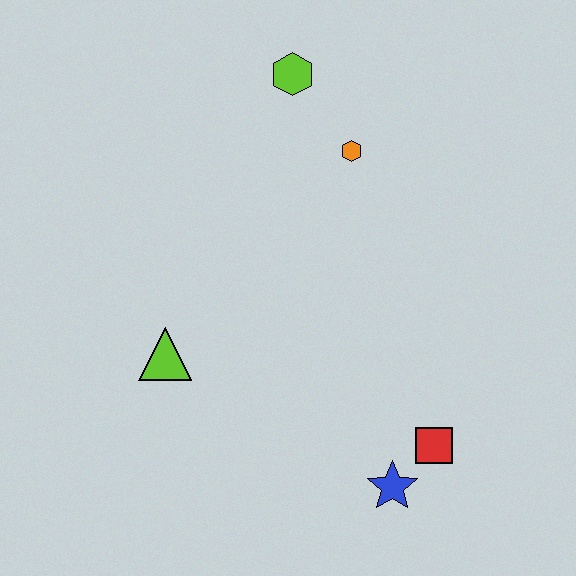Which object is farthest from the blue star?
The lime hexagon is farthest from the blue star.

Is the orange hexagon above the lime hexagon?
No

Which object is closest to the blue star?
The red square is closest to the blue star.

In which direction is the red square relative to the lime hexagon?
The red square is below the lime hexagon.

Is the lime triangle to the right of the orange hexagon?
No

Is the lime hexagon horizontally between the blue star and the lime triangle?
Yes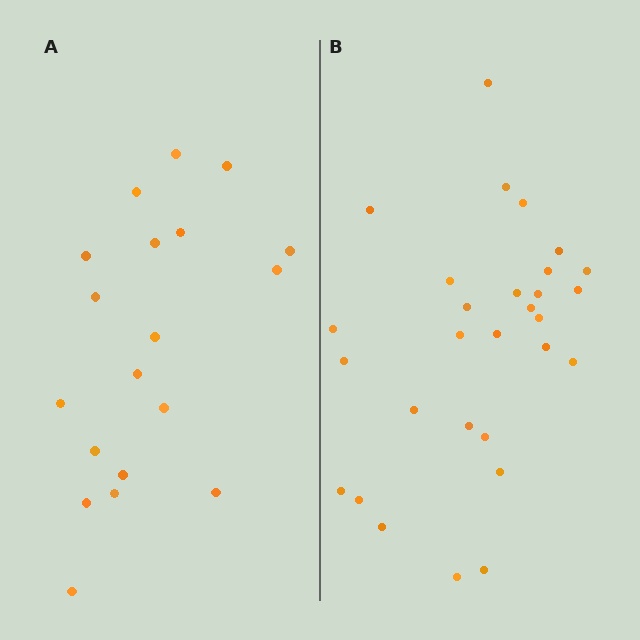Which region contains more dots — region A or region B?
Region B (the right region) has more dots.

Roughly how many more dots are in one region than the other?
Region B has roughly 10 or so more dots than region A.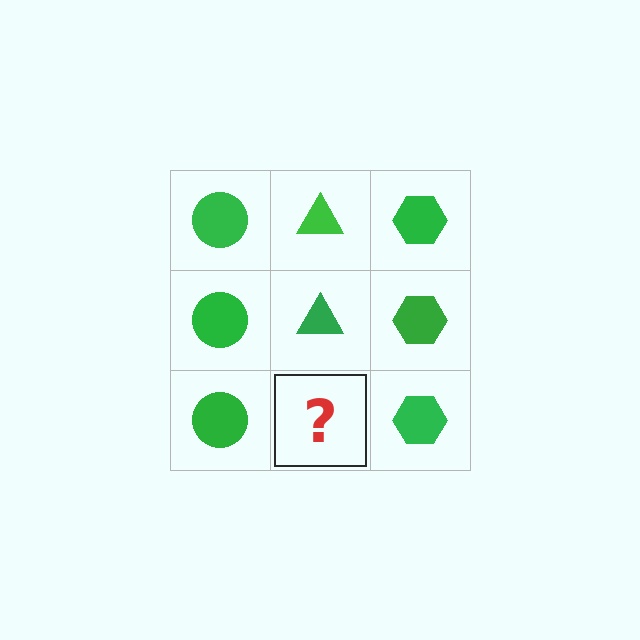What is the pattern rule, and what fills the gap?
The rule is that each column has a consistent shape. The gap should be filled with a green triangle.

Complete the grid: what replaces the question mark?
The question mark should be replaced with a green triangle.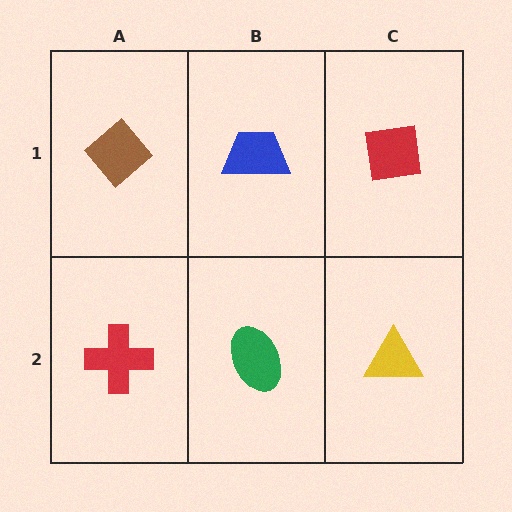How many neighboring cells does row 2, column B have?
3.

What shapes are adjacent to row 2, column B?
A blue trapezoid (row 1, column B), a red cross (row 2, column A), a yellow triangle (row 2, column C).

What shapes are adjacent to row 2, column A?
A brown diamond (row 1, column A), a green ellipse (row 2, column B).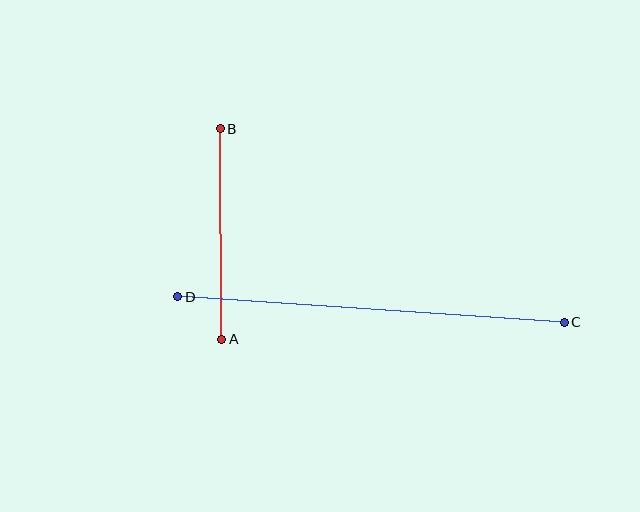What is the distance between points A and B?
The distance is approximately 210 pixels.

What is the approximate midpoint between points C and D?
The midpoint is at approximately (371, 309) pixels.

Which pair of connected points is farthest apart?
Points C and D are farthest apart.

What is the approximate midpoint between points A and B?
The midpoint is at approximately (221, 234) pixels.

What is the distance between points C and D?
The distance is approximately 387 pixels.